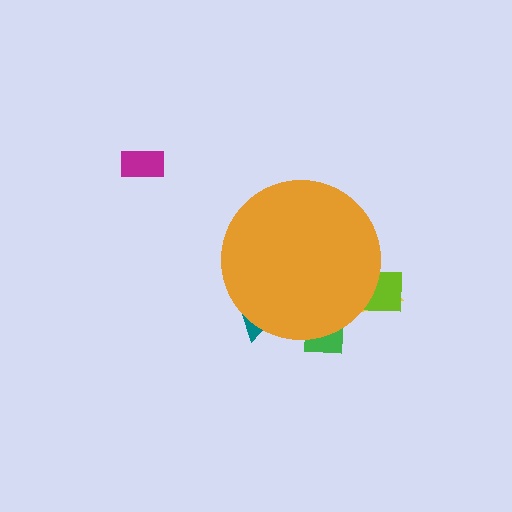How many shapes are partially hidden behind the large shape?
4 shapes are partially hidden.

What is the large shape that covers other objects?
An orange circle.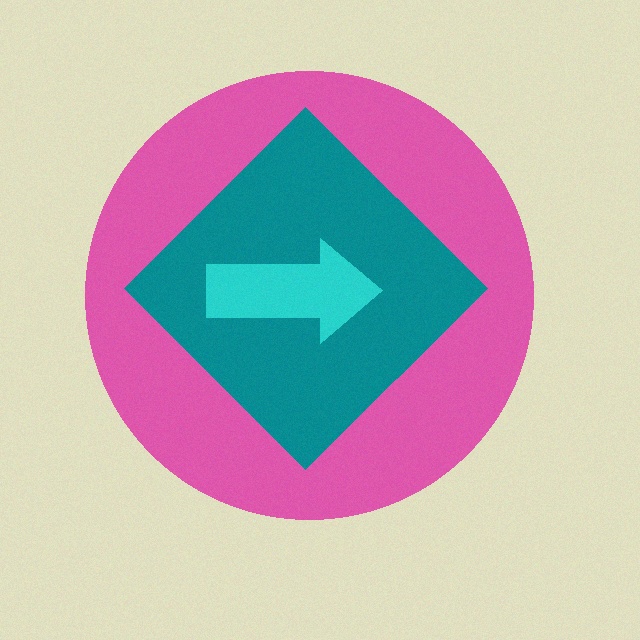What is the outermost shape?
The pink circle.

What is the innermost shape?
The cyan arrow.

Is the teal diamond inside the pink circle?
Yes.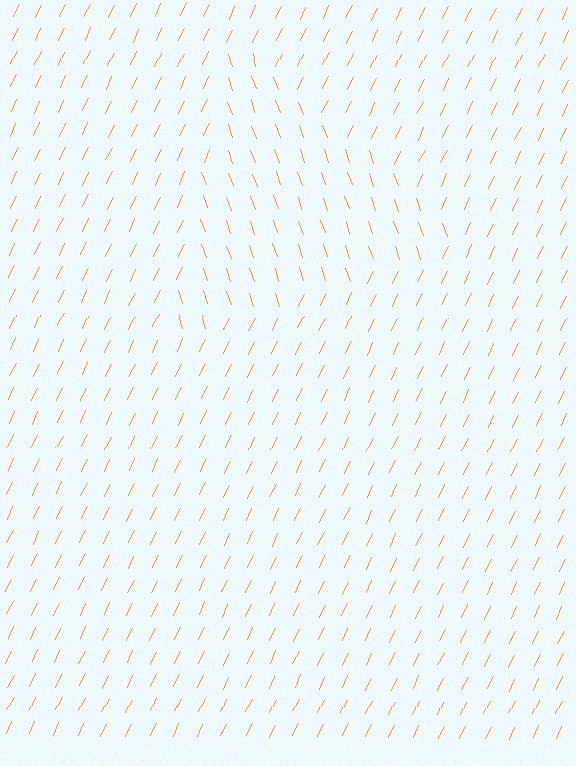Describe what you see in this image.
The image is filled with small orange line segments. A triangle region in the image has lines oriented differently from the surrounding lines, creating a visible texture boundary.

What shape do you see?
I see a triangle.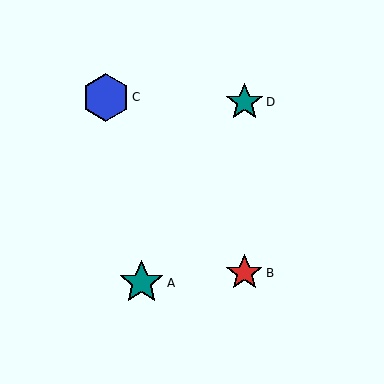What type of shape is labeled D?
Shape D is a teal star.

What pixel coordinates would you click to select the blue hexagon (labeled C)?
Click at (106, 97) to select the blue hexagon C.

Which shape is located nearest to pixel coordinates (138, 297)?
The teal star (labeled A) at (142, 283) is nearest to that location.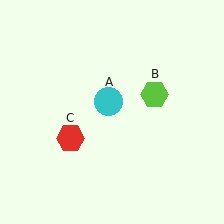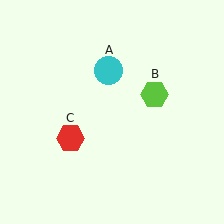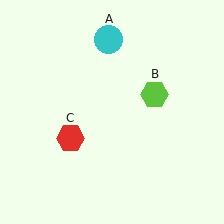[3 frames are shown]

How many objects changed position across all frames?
1 object changed position: cyan circle (object A).